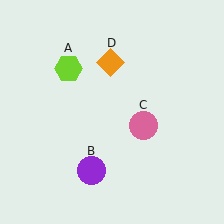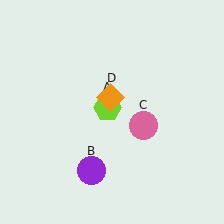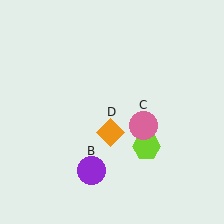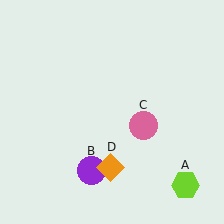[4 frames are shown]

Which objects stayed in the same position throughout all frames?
Purple circle (object B) and pink circle (object C) remained stationary.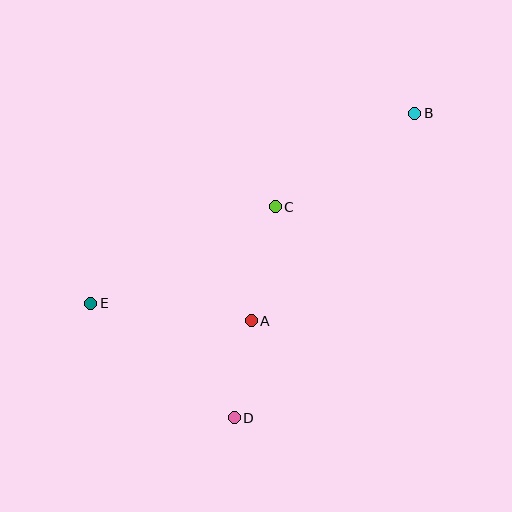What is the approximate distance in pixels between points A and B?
The distance between A and B is approximately 264 pixels.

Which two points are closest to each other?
Points A and D are closest to each other.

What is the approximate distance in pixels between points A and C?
The distance between A and C is approximately 116 pixels.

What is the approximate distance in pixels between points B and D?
The distance between B and D is approximately 354 pixels.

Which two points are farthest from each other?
Points B and E are farthest from each other.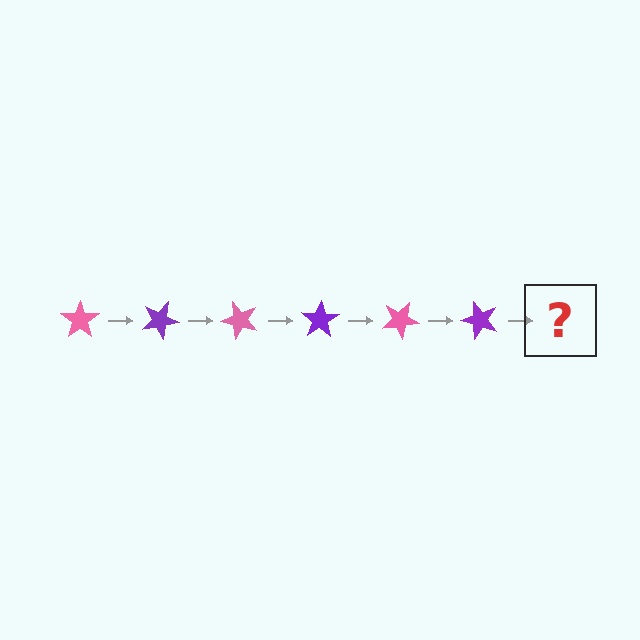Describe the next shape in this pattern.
It should be a pink star, rotated 150 degrees from the start.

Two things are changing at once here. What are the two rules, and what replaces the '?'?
The two rules are that it rotates 25 degrees each step and the color cycles through pink and purple. The '?' should be a pink star, rotated 150 degrees from the start.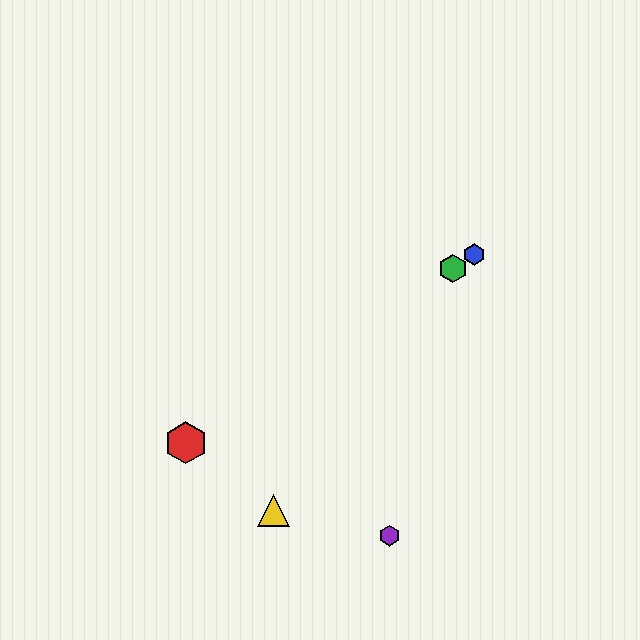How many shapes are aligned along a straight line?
3 shapes (the red hexagon, the blue hexagon, the green hexagon) are aligned along a straight line.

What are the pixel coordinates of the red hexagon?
The red hexagon is at (186, 443).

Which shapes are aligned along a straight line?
The red hexagon, the blue hexagon, the green hexagon are aligned along a straight line.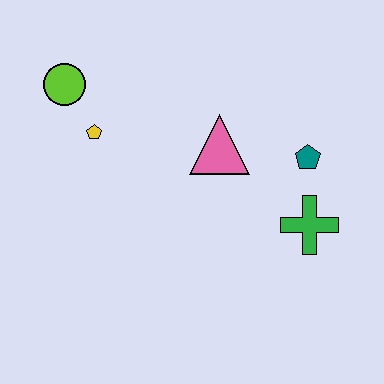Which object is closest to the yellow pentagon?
The lime circle is closest to the yellow pentagon.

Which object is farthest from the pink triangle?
The lime circle is farthest from the pink triangle.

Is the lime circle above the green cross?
Yes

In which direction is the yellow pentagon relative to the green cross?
The yellow pentagon is to the left of the green cross.